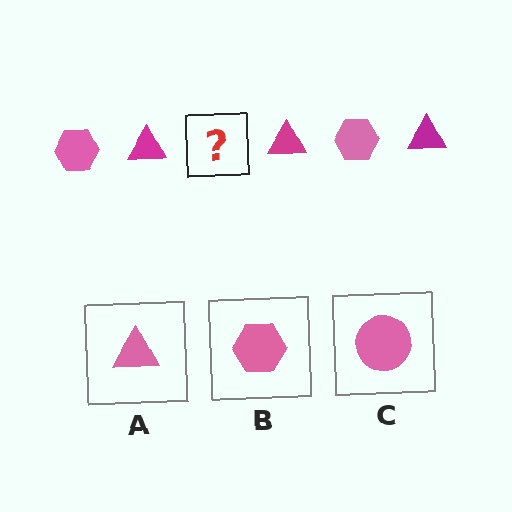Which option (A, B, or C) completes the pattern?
B.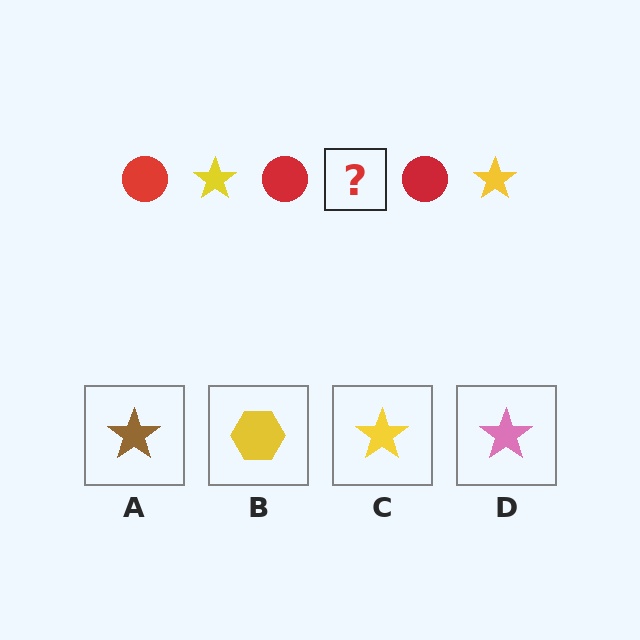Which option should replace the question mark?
Option C.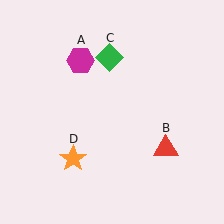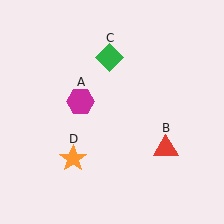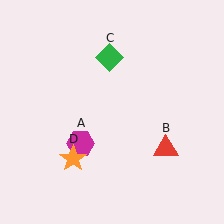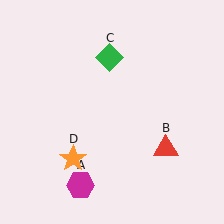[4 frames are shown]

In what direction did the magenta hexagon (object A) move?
The magenta hexagon (object A) moved down.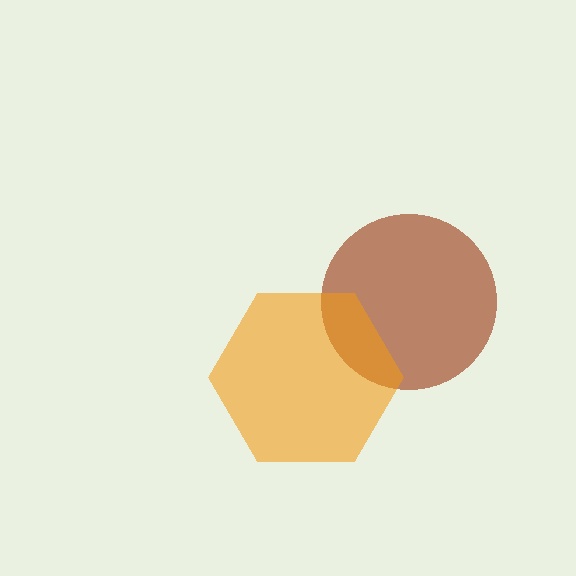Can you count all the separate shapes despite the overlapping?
Yes, there are 2 separate shapes.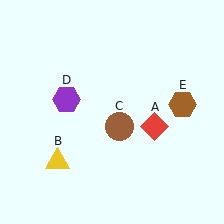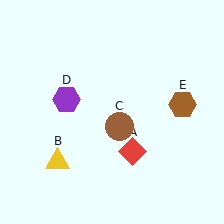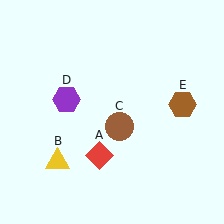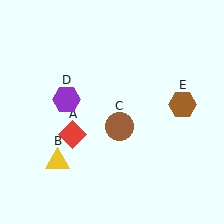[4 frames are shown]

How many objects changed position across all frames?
1 object changed position: red diamond (object A).